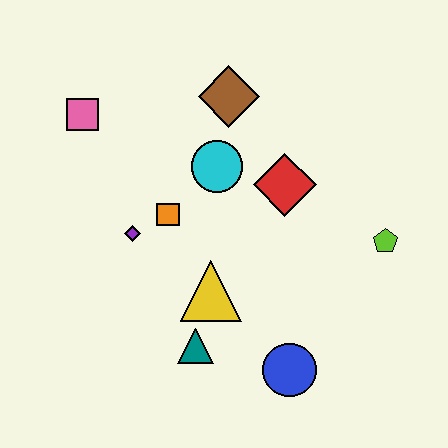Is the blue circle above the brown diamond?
No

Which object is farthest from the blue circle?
The pink square is farthest from the blue circle.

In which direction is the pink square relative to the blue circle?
The pink square is above the blue circle.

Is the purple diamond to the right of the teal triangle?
No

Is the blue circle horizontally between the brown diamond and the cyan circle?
No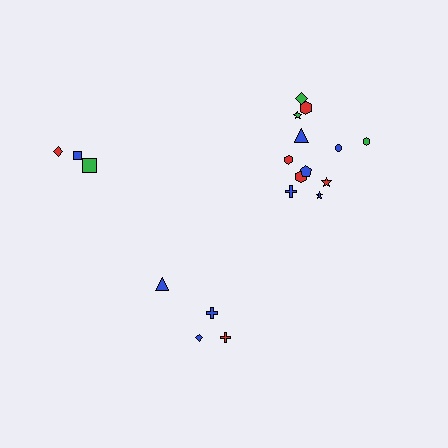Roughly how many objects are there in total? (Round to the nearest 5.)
Roughly 20 objects in total.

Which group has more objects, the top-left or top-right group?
The top-right group.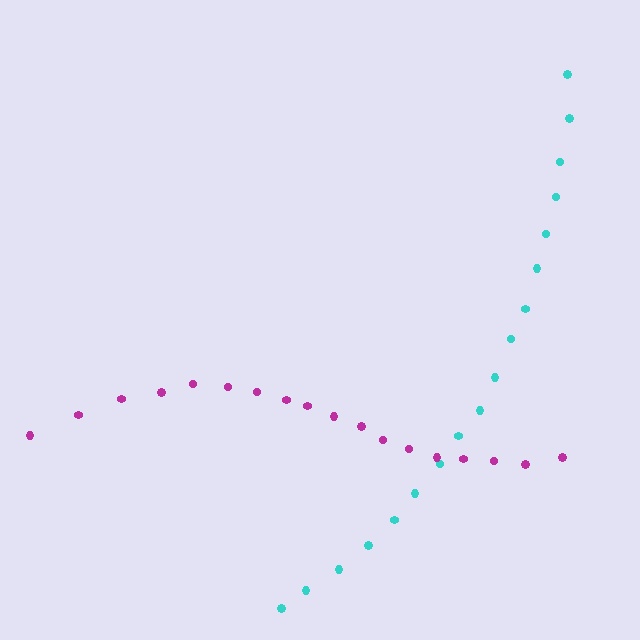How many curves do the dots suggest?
There are 2 distinct paths.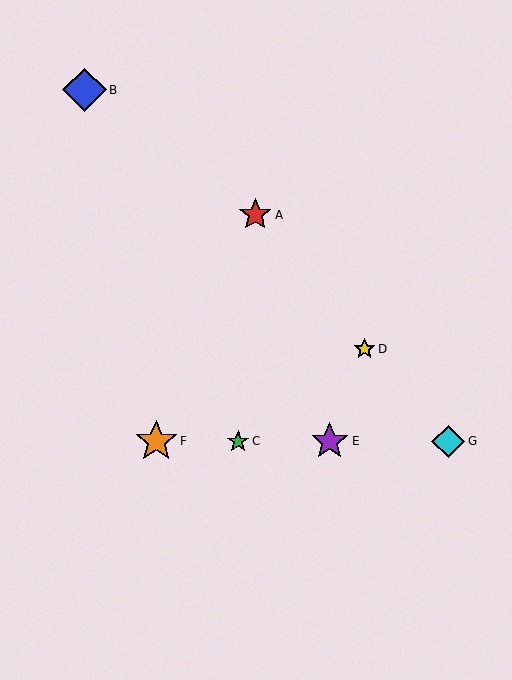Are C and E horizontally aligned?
Yes, both are at y≈441.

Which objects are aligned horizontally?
Objects C, E, F, G are aligned horizontally.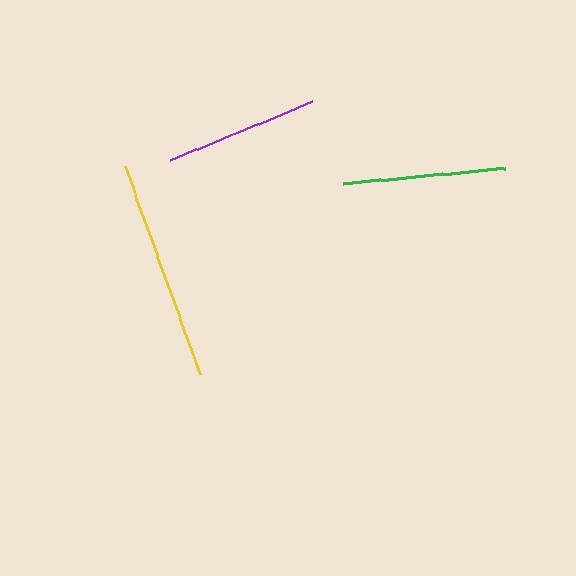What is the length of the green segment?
The green segment is approximately 163 pixels long.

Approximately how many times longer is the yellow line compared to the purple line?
The yellow line is approximately 1.4 times the length of the purple line.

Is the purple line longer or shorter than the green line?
The green line is longer than the purple line.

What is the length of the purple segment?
The purple segment is approximately 153 pixels long.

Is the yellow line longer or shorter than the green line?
The yellow line is longer than the green line.